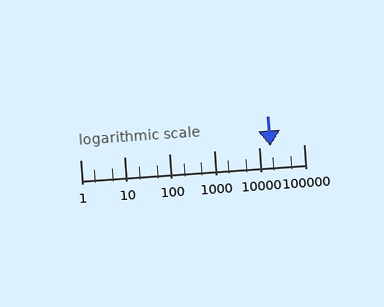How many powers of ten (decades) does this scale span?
The scale spans 5 decades, from 1 to 100000.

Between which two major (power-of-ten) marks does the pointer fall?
The pointer is between 10000 and 100000.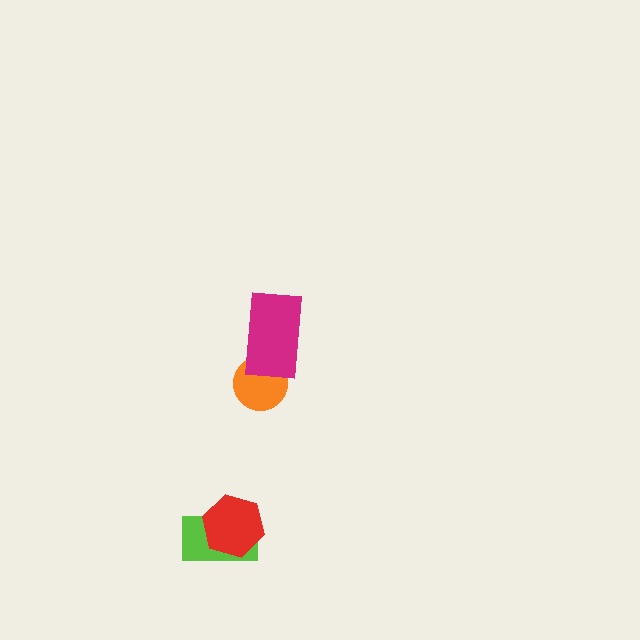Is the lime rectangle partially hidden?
Yes, it is partially covered by another shape.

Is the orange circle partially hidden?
Yes, it is partially covered by another shape.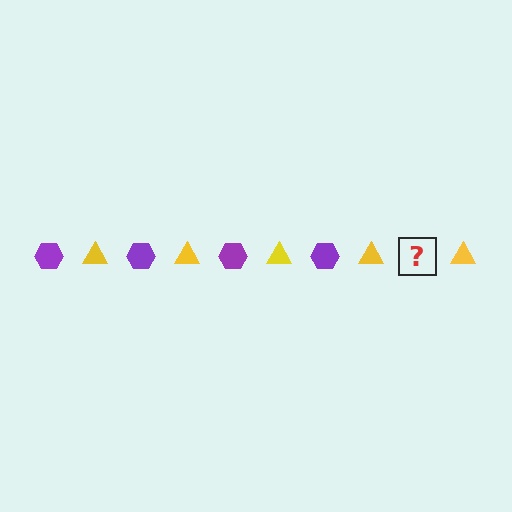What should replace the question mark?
The question mark should be replaced with a purple hexagon.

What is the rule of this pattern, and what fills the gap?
The rule is that the pattern alternates between purple hexagon and yellow triangle. The gap should be filled with a purple hexagon.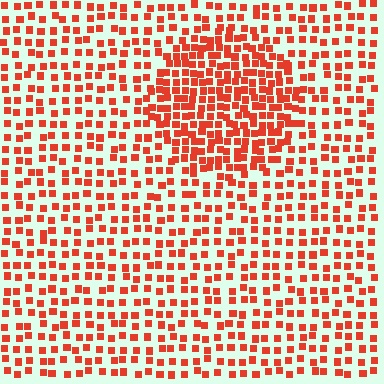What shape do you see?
I see a circle.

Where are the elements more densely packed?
The elements are more densely packed inside the circle boundary.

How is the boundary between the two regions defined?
The boundary is defined by a change in element density (approximately 1.9x ratio). All elements are the same color, size, and shape.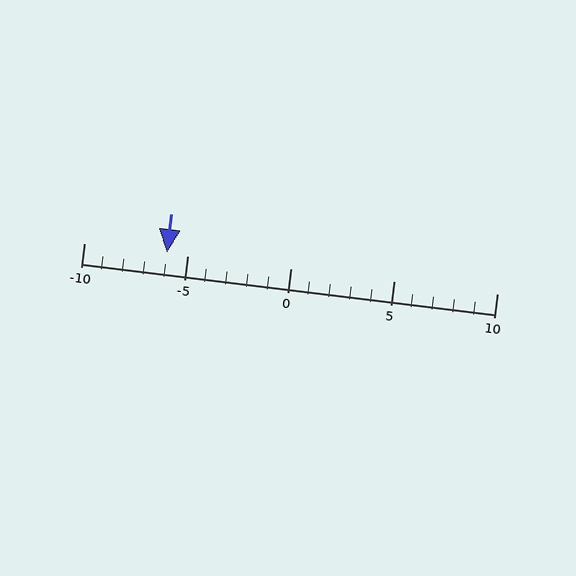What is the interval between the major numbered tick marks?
The major tick marks are spaced 5 units apart.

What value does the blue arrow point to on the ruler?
The blue arrow points to approximately -6.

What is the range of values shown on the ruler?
The ruler shows values from -10 to 10.